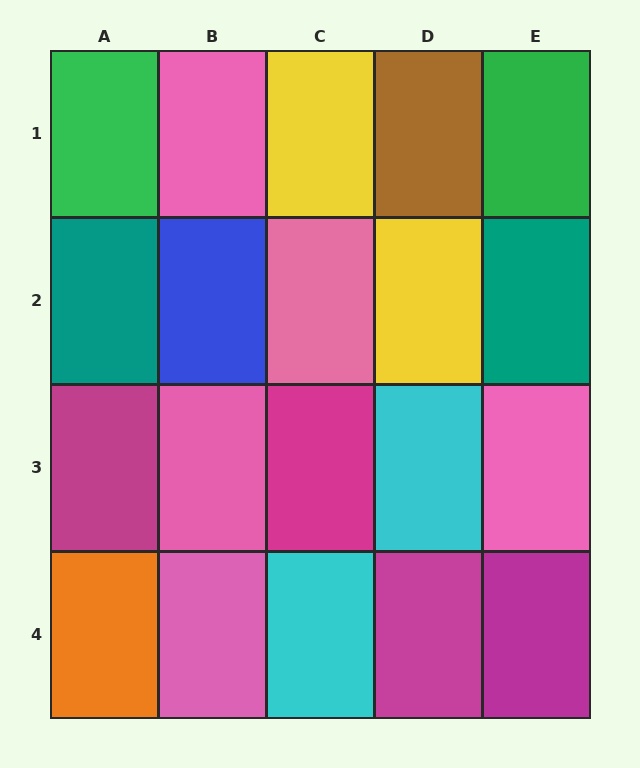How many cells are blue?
1 cell is blue.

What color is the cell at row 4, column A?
Orange.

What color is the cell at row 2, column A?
Teal.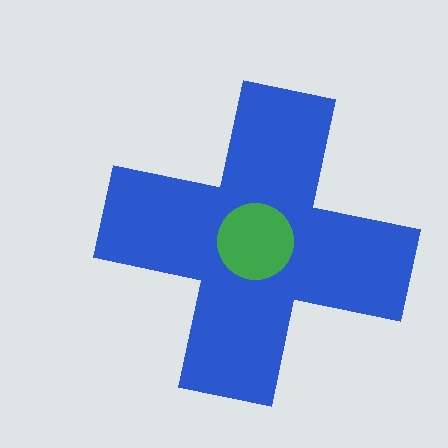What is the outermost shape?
The blue cross.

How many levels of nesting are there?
2.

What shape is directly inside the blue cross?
The green circle.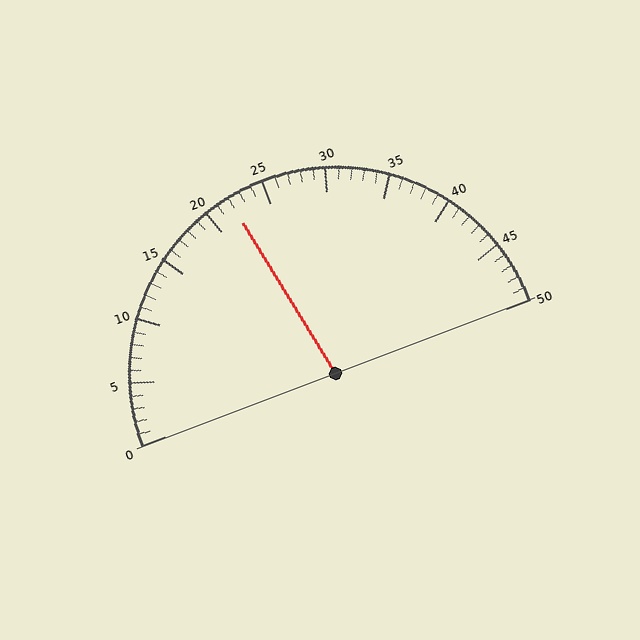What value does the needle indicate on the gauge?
The needle indicates approximately 22.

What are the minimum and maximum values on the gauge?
The gauge ranges from 0 to 50.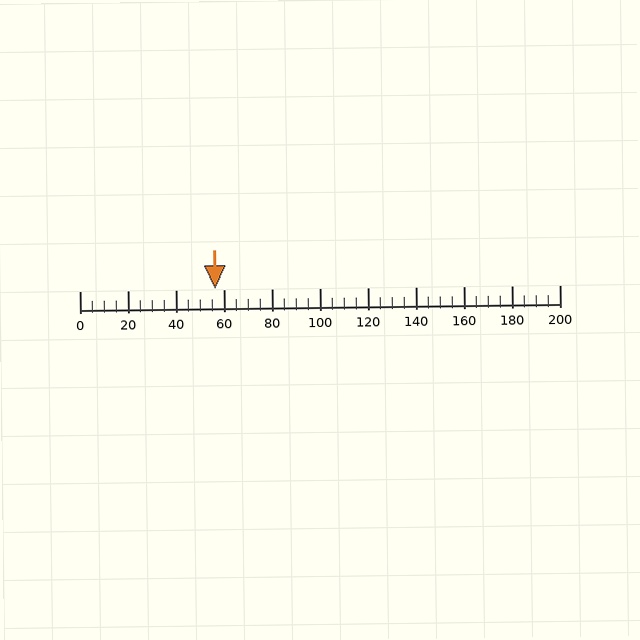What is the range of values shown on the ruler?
The ruler shows values from 0 to 200.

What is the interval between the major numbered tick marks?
The major tick marks are spaced 20 units apart.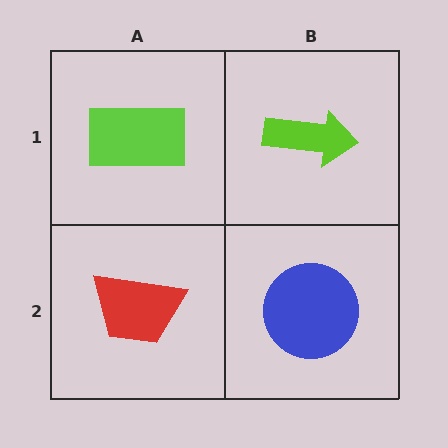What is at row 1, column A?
A lime rectangle.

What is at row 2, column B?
A blue circle.